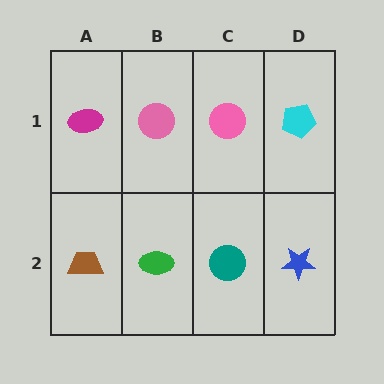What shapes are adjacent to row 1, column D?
A blue star (row 2, column D), a pink circle (row 1, column C).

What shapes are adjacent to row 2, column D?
A cyan pentagon (row 1, column D), a teal circle (row 2, column C).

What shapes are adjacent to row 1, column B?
A green ellipse (row 2, column B), a magenta ellipse (row 1, column A), a pink circle (row 1, column C).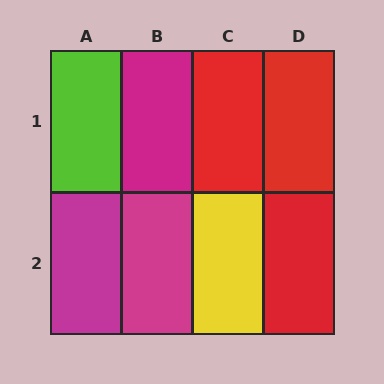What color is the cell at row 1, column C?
Red.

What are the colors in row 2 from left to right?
Magenta, magenta, yellow, red.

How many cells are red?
3 cells are red.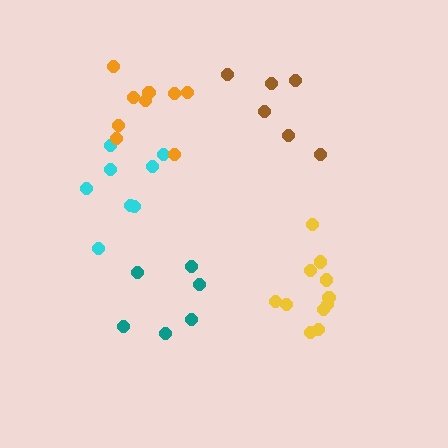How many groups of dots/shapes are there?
There are 5 groups.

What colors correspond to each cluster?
The clusters are colored: yellow, brown, teal, cyan, orange.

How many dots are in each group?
Group 1: 11 dots, Group 2: 6 dots, Group 3: 6 dots, Group 4: 8 dots, Group 5: 9 dots (40 total).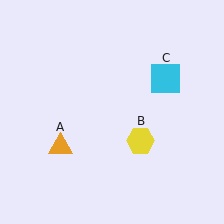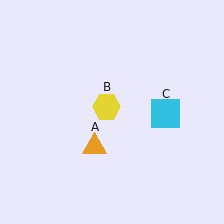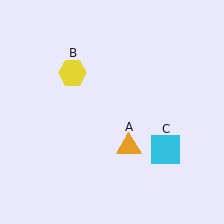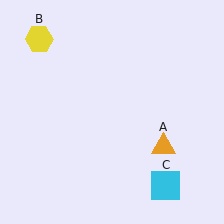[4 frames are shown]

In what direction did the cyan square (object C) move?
The cyan square (object C) moved down.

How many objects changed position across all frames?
3 objects changed position: orange triangle (object A), yellow hexagon (object B), cyan square (object C).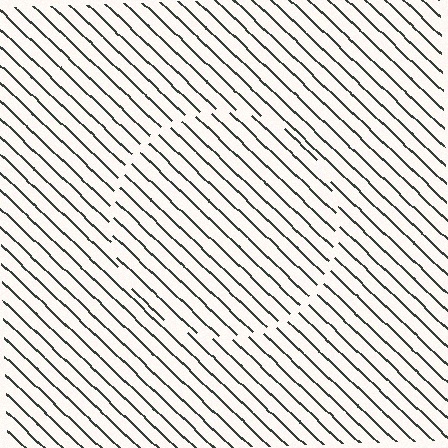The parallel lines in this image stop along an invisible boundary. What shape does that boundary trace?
An illusory circle. The interior of the shape contains the same grating, shifted by half a period — the contour is defined by the phase discontinuity where line-ends from the inner and outer gratings abut.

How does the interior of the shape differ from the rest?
The interior of the shape contains the same grating, shifted by half a period — the contour is defined by the phase discontinuity where line-ends from the inner and outer gratings abut.